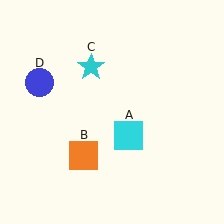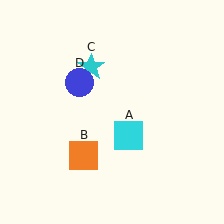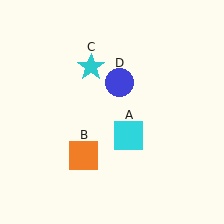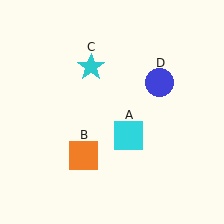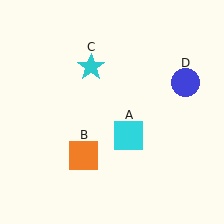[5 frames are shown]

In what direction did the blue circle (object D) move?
The blue circle (object D) moved right.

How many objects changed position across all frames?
1 object changed position: blue circle (object D).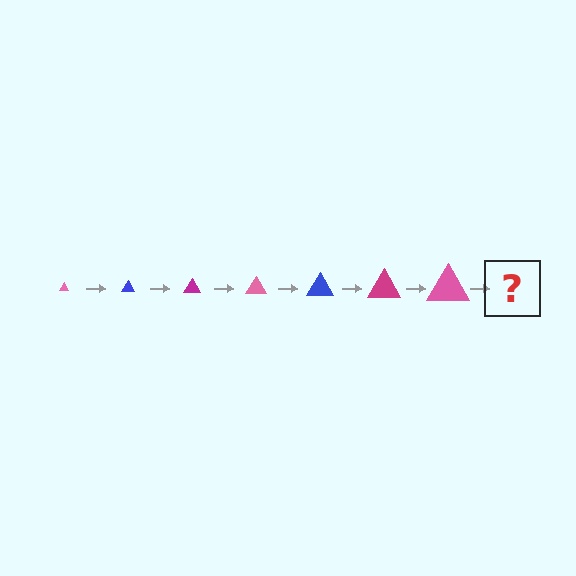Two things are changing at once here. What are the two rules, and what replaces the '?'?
The two rules are that the triangle grows larger each step and the color cycles through pink, blue, and magenta. The '?' should be a blue triangle, larger than the previous one.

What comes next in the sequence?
The next element should be a blue triangle, larger than the previous one.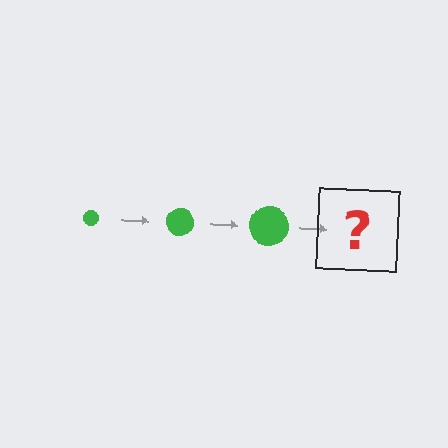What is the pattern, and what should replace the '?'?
The pattern is that the circle gets progressively larger each step. The '?' should be a green circle, larger than the previous one.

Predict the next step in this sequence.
The next step is a green circle, larger than the previous one.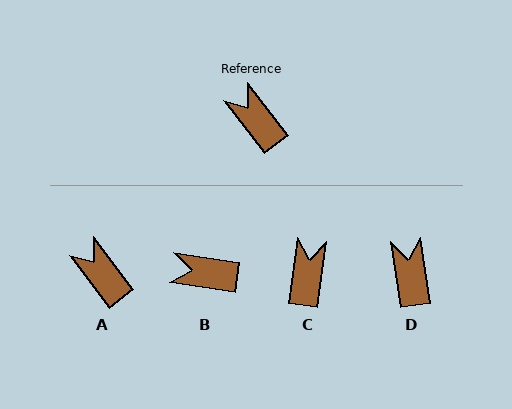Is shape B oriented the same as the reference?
No, it is off by about 44 degrees.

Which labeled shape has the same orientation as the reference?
A.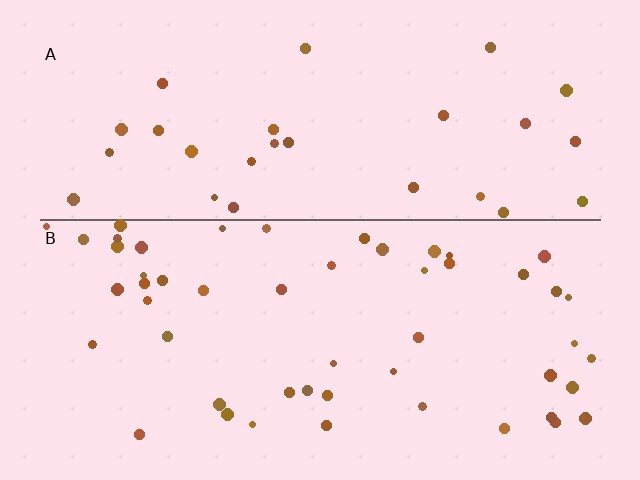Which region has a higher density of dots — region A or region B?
B (the bottom).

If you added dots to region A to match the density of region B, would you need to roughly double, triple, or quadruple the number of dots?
Approximately double.